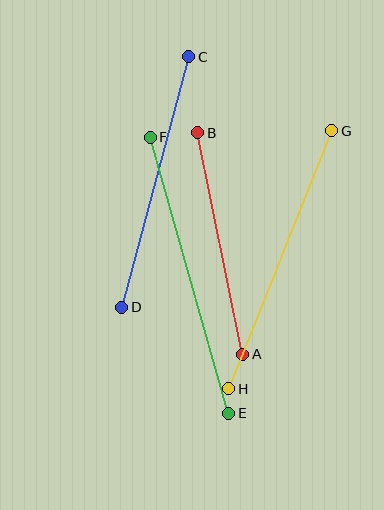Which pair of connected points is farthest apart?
Points E and F are farthest apart.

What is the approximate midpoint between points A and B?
The midpoint is at approximately (220, 243) pixels.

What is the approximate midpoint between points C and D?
The midpoint is at approximately (155, 182) pixels.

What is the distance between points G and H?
The distance is approximately 278 pixels.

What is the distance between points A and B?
The distance is approximately 226 pixels.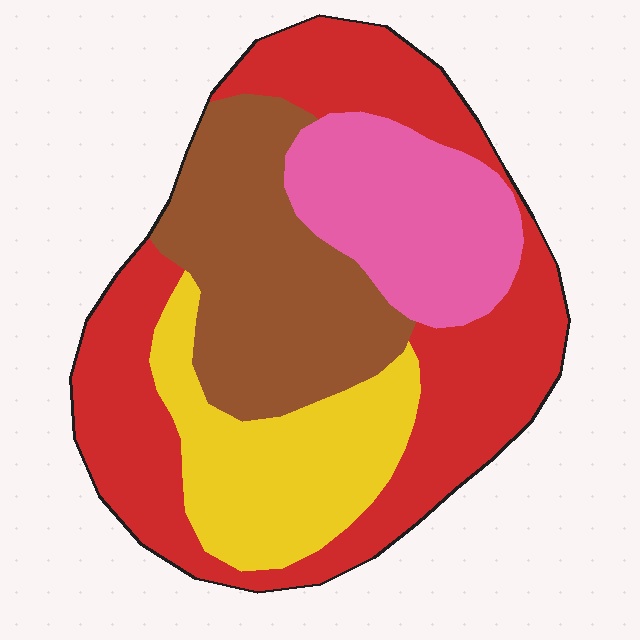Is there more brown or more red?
Red.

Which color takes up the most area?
Red, at roughly 40%.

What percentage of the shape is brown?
Brown covers roughly 25% of the shape.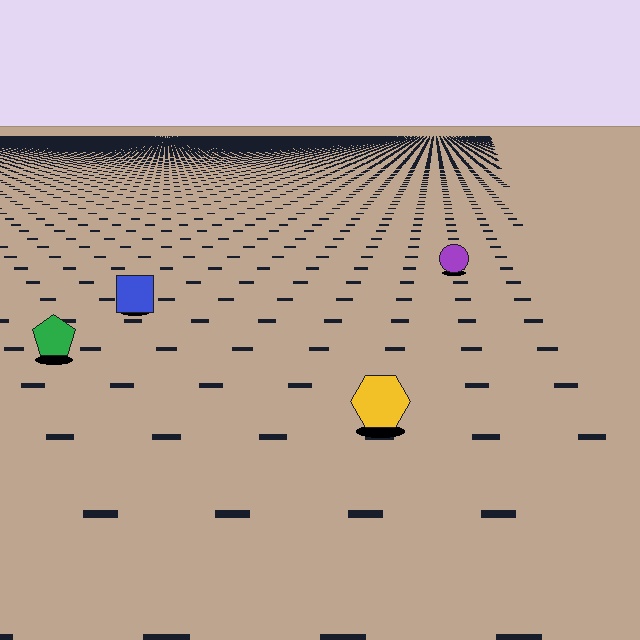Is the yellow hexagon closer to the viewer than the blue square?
Yes. The yellow hexagon is closer — you can tell from the texture gradient: the ground texture is coarser near it.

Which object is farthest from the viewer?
The purple circle is farthest from the viewer. It appears smaller and the ground texture around it is denser.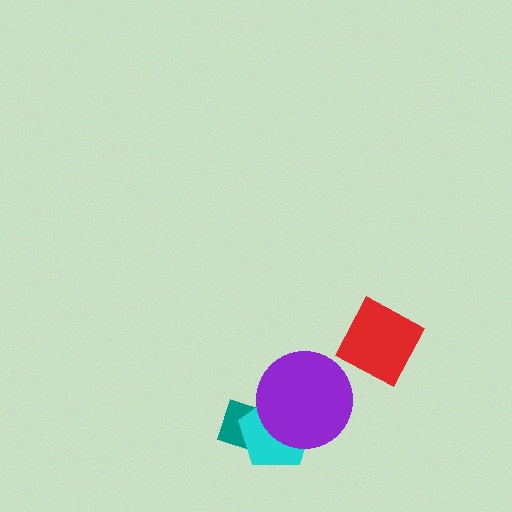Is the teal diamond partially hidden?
Yes, it is partially covered by another shape.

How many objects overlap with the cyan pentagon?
2 objects overlap with the cyan pentagon.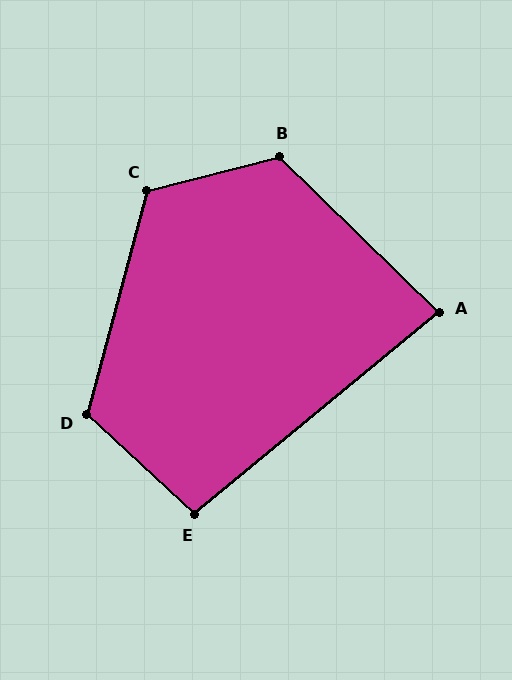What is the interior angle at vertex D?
Approximately 118 degrees (obtuse).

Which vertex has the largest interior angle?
B, at approximately 121 degrees.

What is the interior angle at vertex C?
Approximately 119 degrees (obtuse).